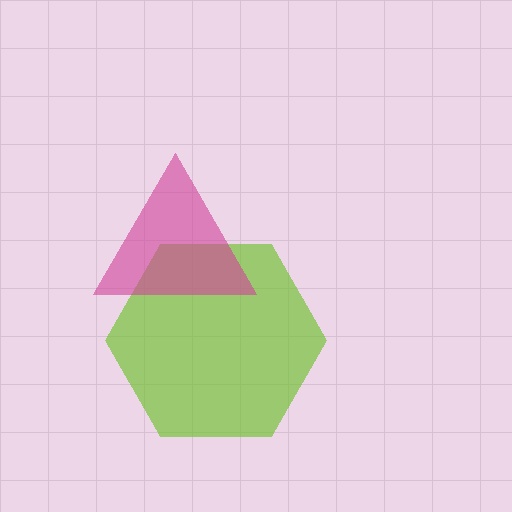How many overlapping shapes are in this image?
There are 2 overlapping shapes in the image.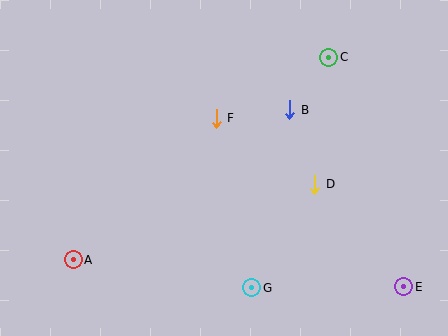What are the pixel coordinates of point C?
Point C is at (329, 57).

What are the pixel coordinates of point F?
Point F is at (216, 118).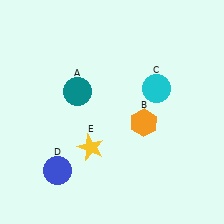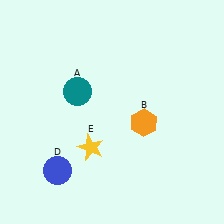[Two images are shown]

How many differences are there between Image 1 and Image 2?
There is 1 difference between the two images.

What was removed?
The cyan circle (C) was removed in Image 2.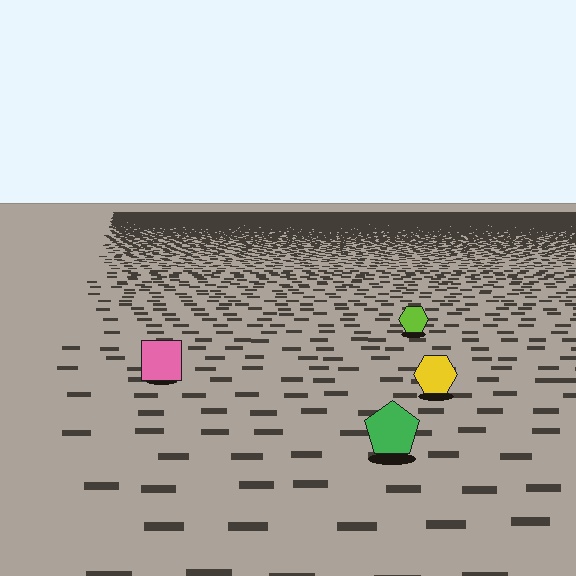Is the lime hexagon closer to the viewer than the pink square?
No. The pink square is closer — you can tell from the texture gradient: the ground texture is coarser near it.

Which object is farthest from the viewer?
The lime hexagon is farthest from the viewer. It appears smaller and the ground texture around it is denser.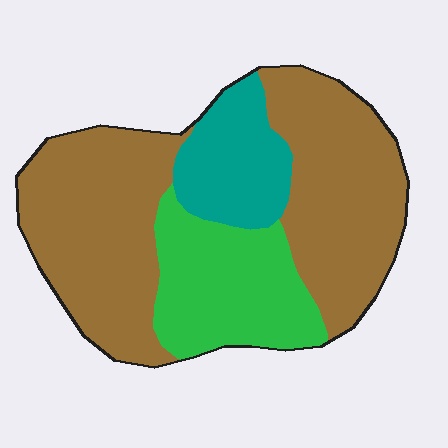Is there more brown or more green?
Brown.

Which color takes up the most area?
Brown, at roughly 60%.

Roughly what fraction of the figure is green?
Green takes up about one quarter (1/4) of the figure.